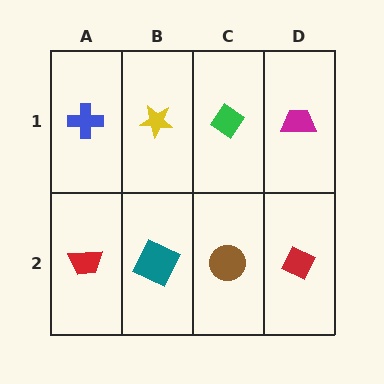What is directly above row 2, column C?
A green diamond.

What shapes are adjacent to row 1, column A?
A red trapezoid (row 2, column A), a yellow star (row 1, column B).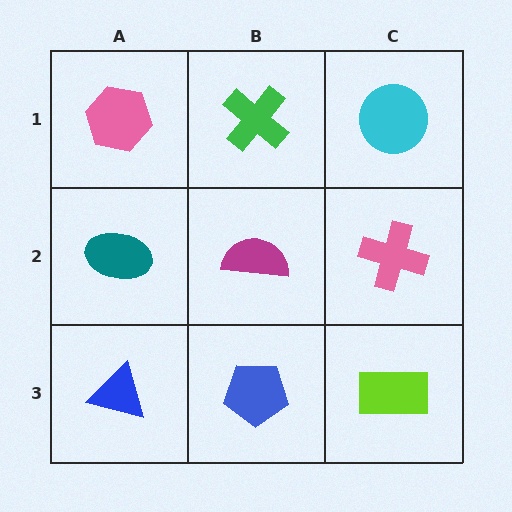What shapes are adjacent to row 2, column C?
A cyan circle (row 1, column C), a lime rectangle (row 3, column C), a magenta semicircle (row 2, column B).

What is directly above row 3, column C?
A pink cross.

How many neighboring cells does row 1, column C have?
2.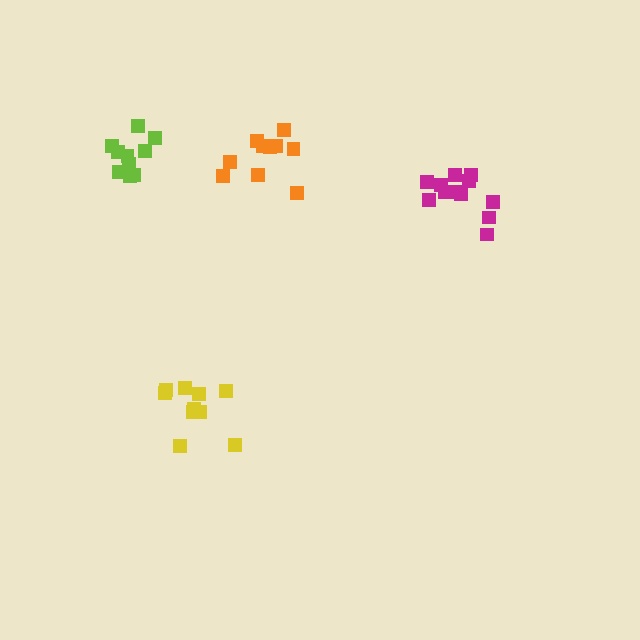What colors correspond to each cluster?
The clusters are colored: orange, yellow, magenta, lime.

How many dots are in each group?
Group 1: 10 dots, Group 2: 10 dots, Group 3: 12 dots, Group 4: 10 dots (42 total).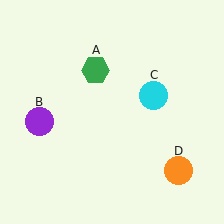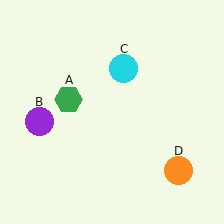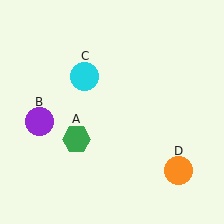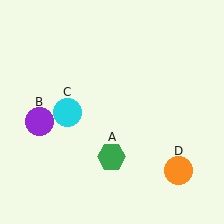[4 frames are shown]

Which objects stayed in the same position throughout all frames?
Purple circle (object B) and orange circle (object D) remained stationary.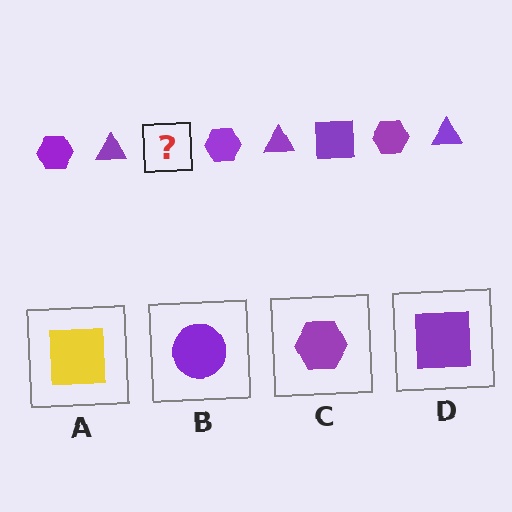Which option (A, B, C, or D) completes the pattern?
D.